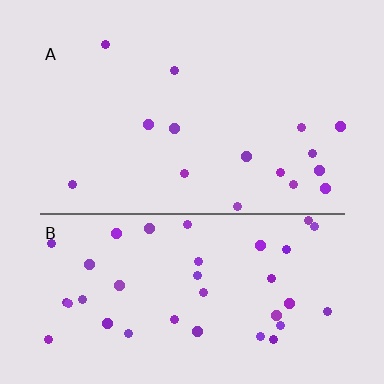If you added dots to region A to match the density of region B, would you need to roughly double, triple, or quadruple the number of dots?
Approximately triple.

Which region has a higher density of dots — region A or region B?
B (the bottom).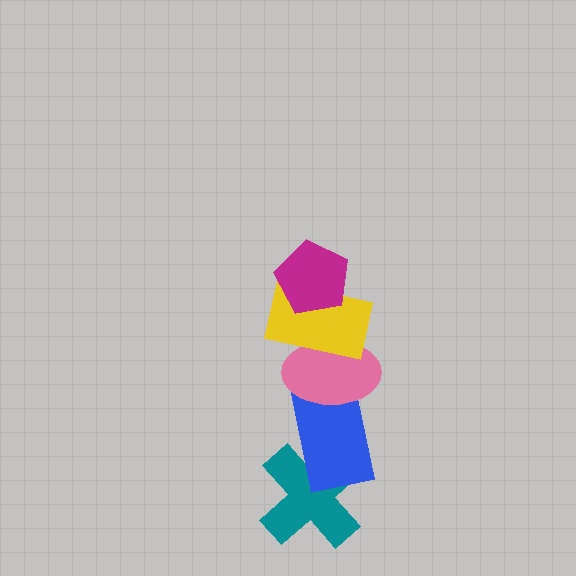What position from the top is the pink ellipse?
The pink ellipse is 3rd from the top.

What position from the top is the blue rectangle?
The blue rectangle is 4th from the top.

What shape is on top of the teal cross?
The blue rectangle is on top of the teal cross.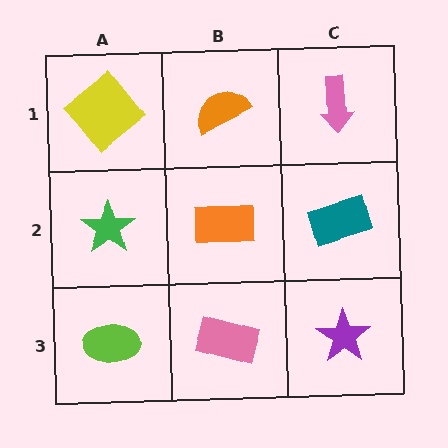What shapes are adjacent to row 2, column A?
A yellow diamond (row 1, column A), a lime ellipse (row 3, column A), an orange rectangle (row 2, column B).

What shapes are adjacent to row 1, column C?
A teal rectangle (row 2, column C), an orange semicircle (row 1, column B).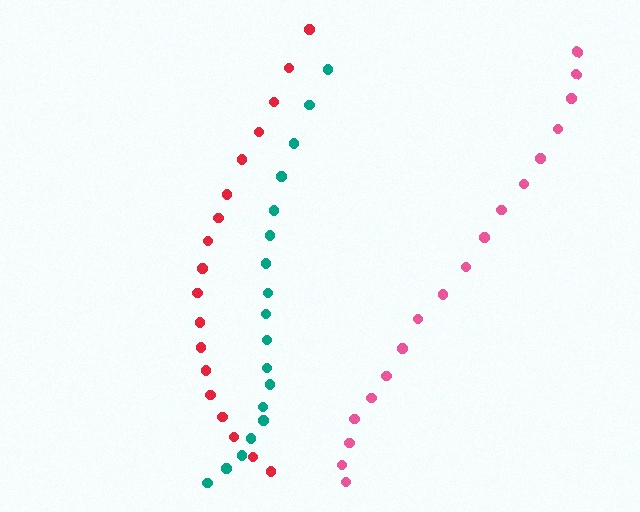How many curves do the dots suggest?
There are 3 distinct paths.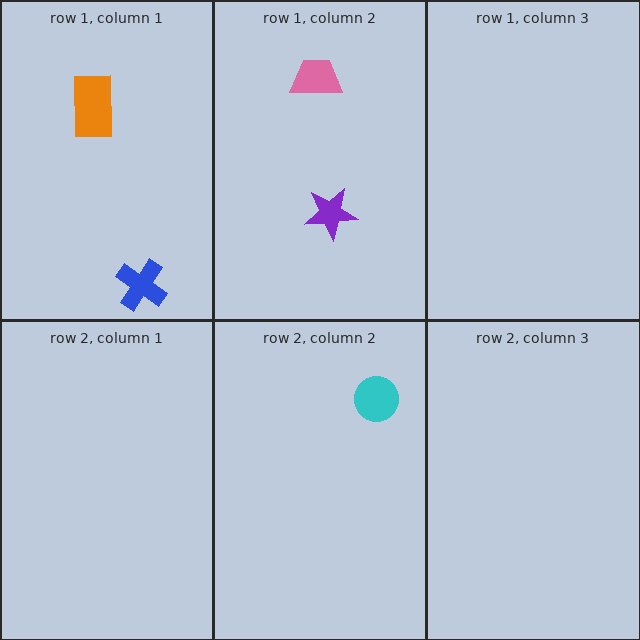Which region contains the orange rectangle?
The row 1, column 1 region.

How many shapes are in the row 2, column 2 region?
1.